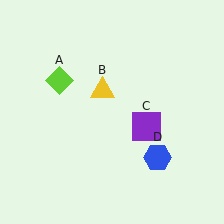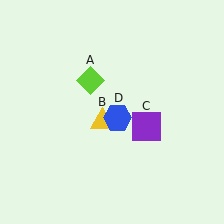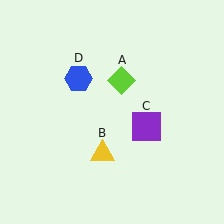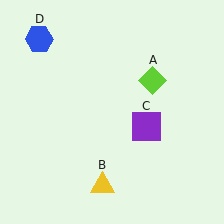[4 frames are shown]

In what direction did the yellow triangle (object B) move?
The yellow triangle (object B) moved down.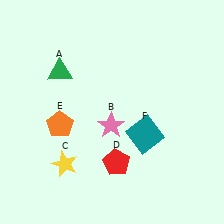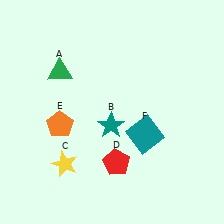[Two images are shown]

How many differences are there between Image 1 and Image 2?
There is 1 difference between the two images.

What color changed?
The star (B) changed from pink in Image 1 to teal in Image 2.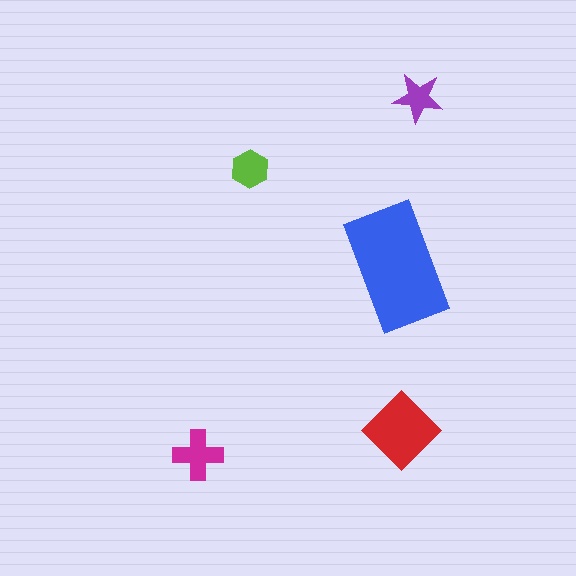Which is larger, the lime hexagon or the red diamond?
The red diamond.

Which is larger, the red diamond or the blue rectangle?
The blue rectangle.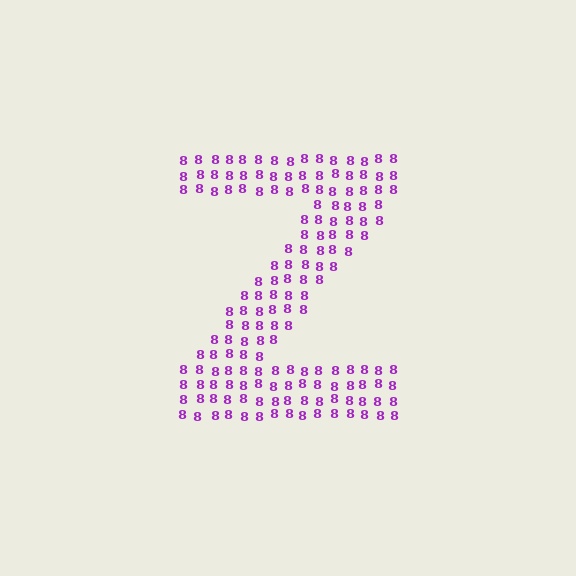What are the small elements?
The small elements are digit 8's.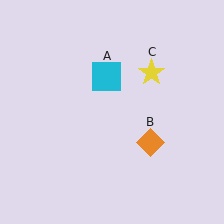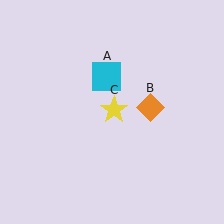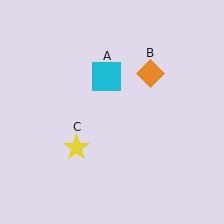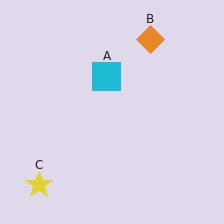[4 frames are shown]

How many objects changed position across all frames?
2 objects changed position: orange diamond (object B), yellow star (object C).